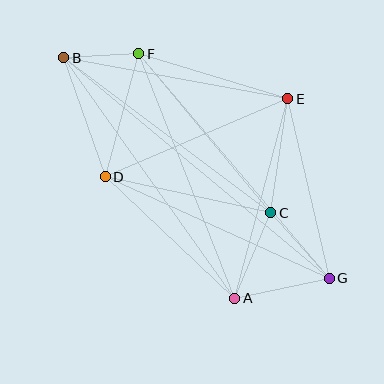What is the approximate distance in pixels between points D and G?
The distance between D and G is approximately 246 pixels.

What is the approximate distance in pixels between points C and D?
The distance between C and D is approximately 170 pixels.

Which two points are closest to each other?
Points B and F are closest to each other.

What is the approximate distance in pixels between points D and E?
The distance between D and E is approximately 199 pixels.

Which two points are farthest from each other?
Points B and G are farthest from each other.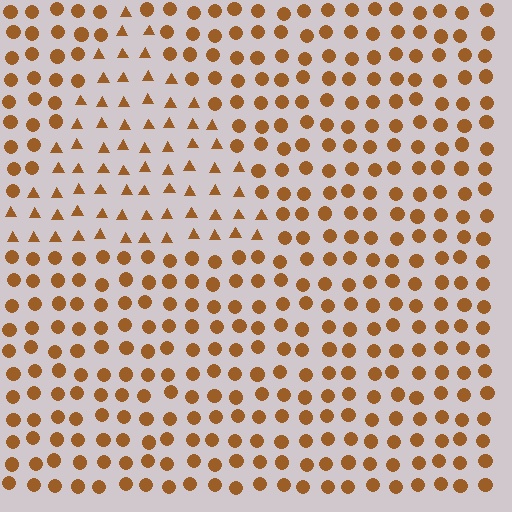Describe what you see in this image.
The image is filled with small brown elements arranged in a uniform grid. A triangle-shaped region contains triangles, while the surrounding area contains circles. The boundary is defined purely by the change in element shape.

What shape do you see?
I see a triangle.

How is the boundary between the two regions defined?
The boundary is defined by a change in element shape: triangles inside vs. circles outside. All elements share the same color and spacing.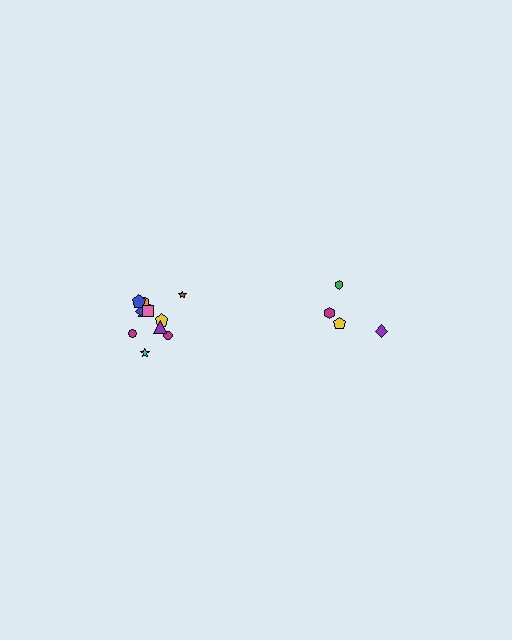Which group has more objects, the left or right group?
The left group.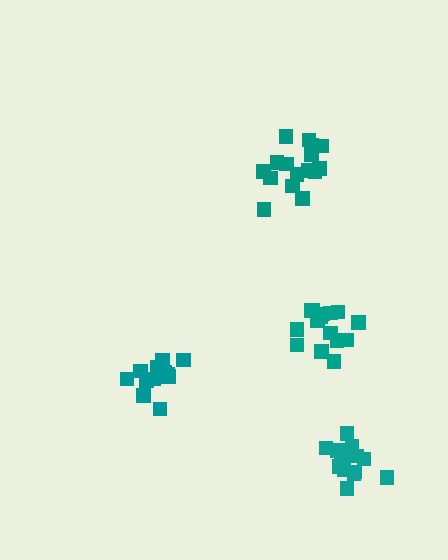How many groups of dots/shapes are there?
There are 4 groups.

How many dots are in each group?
Group 1: 16 dots, Group 2: 15 dots, Group 3: 15 dots, Group 4: 12 dots (58 total).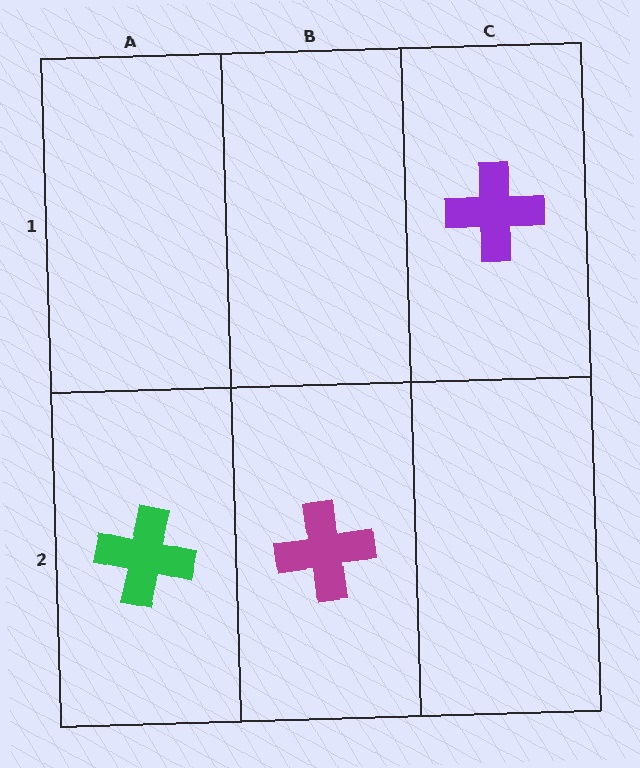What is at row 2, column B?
A magenta cross.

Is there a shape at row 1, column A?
No, that cell is empty.